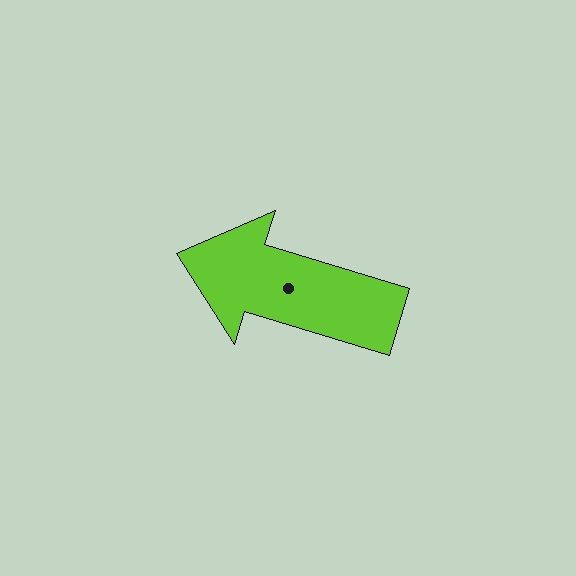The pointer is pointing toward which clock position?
Roughly 10 o'clock.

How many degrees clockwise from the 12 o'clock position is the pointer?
Approximately 287 degrees.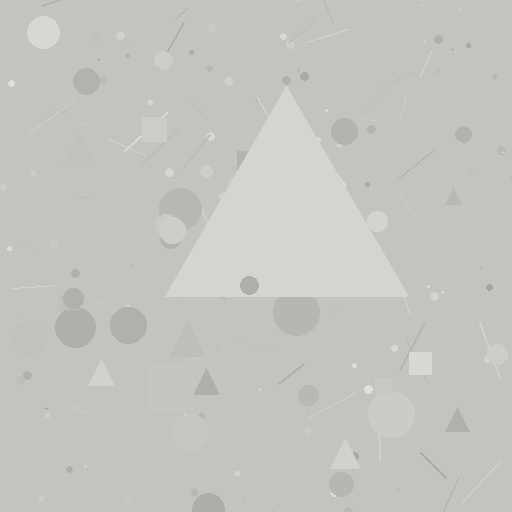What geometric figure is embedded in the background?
A triangle is embedded in the background.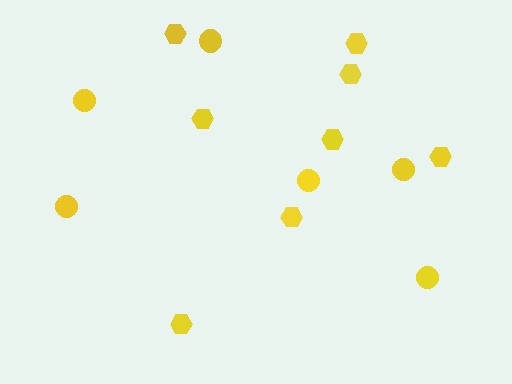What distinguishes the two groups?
There are 2 groups: one group of circles (6) and one group of hexagons (8).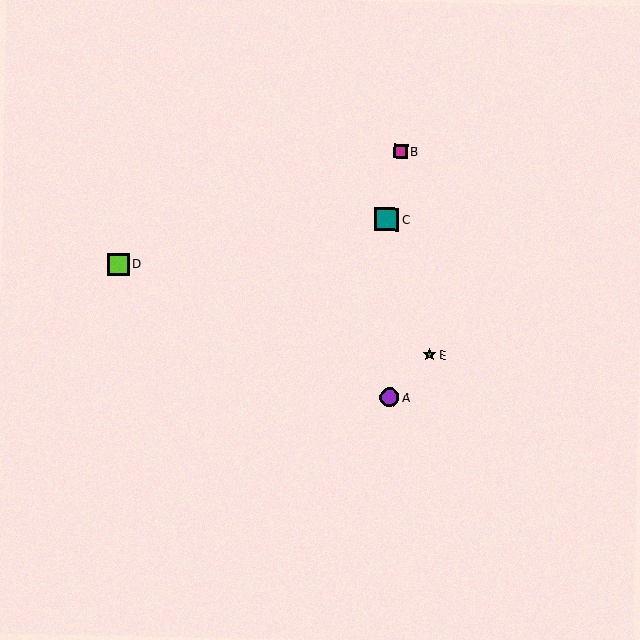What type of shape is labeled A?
Shape A is a purple circle.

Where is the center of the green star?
The center of the green star is at (430, 355).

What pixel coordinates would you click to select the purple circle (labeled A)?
Click at (390, 397) to select the purple circle A.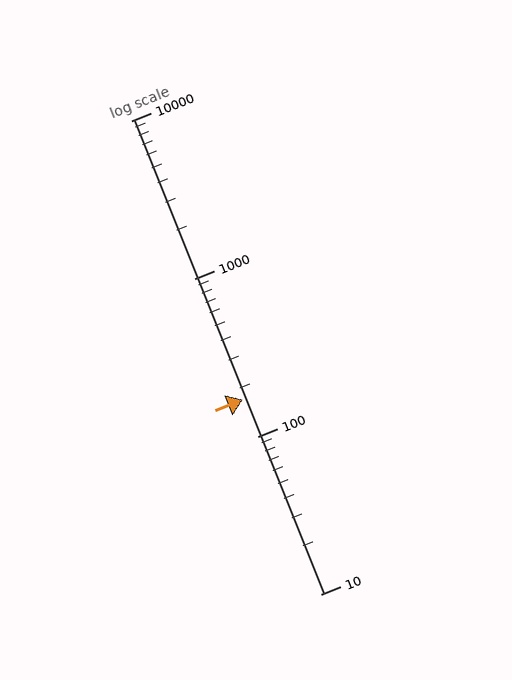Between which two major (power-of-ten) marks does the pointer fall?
The pointer is between 100 and 1000.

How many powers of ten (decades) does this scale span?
The scale spans 3 decades, from 10 to 10000.